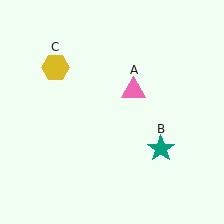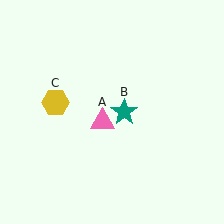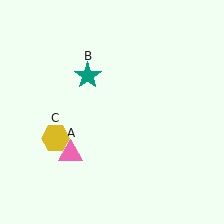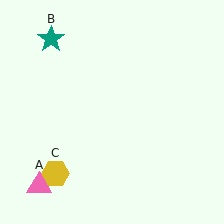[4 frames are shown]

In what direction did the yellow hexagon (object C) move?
The yellow hexagon (object C) moved down.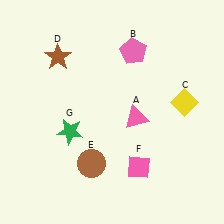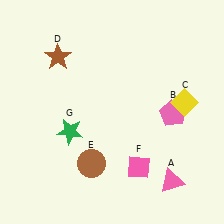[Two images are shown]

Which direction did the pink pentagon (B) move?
The pink pentagon (B) moved down.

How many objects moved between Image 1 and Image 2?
2 objects moved between the two images.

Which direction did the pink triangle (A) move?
The pink triangle (A) moved down.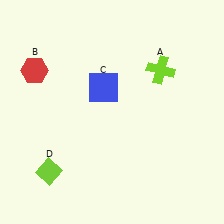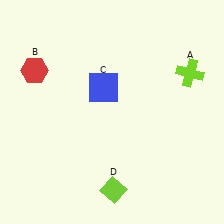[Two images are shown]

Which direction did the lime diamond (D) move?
The lime diamond (D) moved right.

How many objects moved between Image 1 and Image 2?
2 objects moved between the two images.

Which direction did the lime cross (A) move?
The lime cross (A) moved right.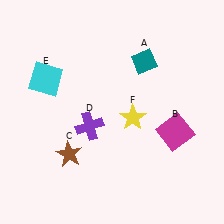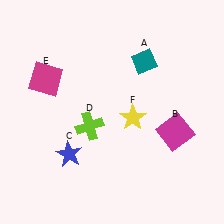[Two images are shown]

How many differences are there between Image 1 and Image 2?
There are 3 differences between the two images.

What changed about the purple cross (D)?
In Image 1, D is purple. In Image 2, it changed to lime.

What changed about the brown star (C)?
In Image 1, C is brown. In Image 2, it changed to blue.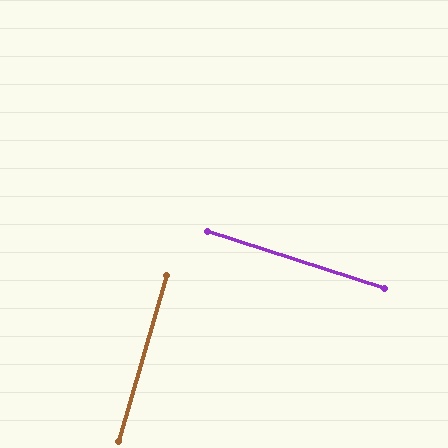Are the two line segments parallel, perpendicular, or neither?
Perpendicular — they meet at approximately 88°.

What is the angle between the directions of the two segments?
Approximately 88 degrees.